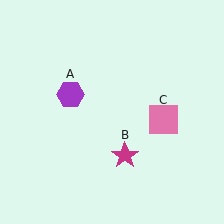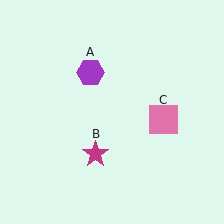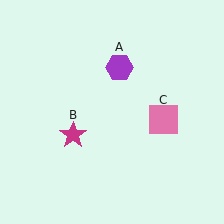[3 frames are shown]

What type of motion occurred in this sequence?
The purple hexagon (object A), magenta star (object B) rotated clockwise around the center of the scene.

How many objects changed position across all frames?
2 objects changed position: purple hexagon (object A), magenta star (object B).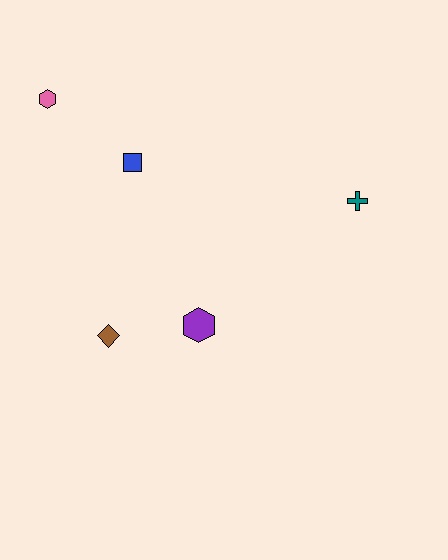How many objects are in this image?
There are 5 objects.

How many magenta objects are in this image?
There are no magenta objects.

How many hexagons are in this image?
There are 2 hexagons.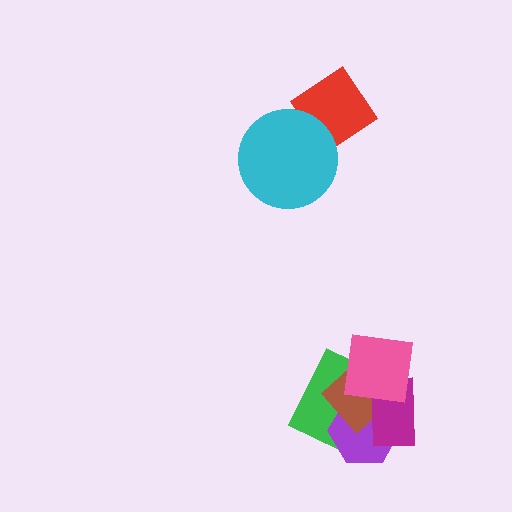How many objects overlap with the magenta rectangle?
4 objects overlap with the magenta rectangle.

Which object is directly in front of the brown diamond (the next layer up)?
The magenta rectangle is directly in front of the brown diamond.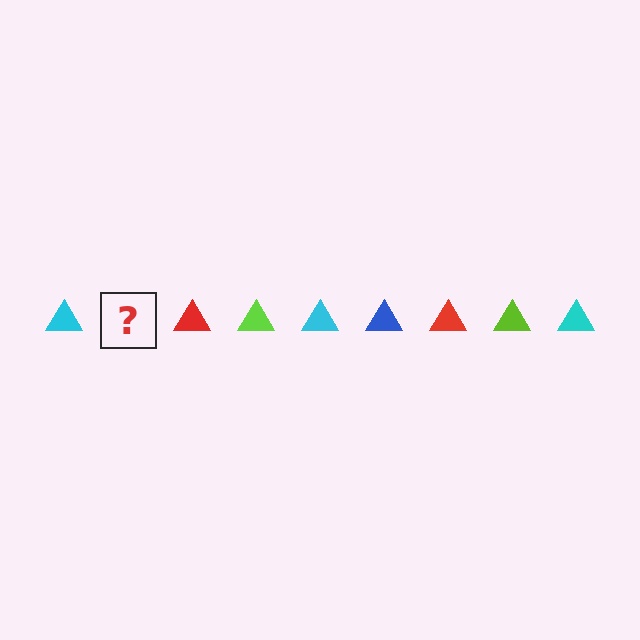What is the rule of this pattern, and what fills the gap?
The rule is that the pattern cycles through cyan, blue, red, lime triangles. The gap should be filled with a blue triangle.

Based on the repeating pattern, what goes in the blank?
The blank should be a blue triangle.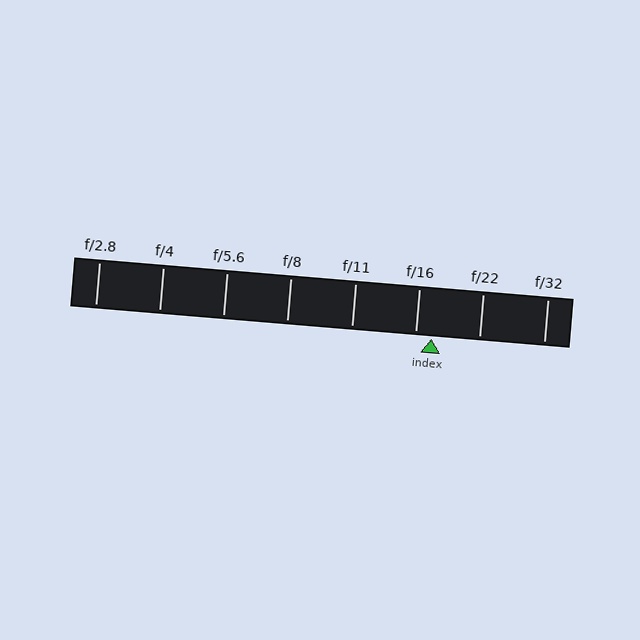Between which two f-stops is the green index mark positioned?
The index mark is between f/16 and f/22.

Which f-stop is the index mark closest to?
The index mark is closest to f/16.